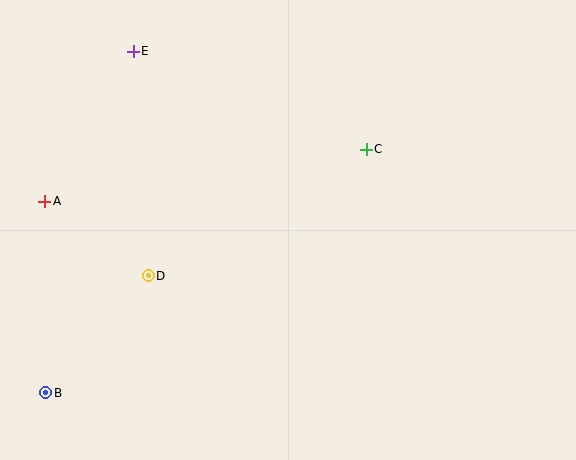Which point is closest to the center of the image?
Point C at (366, 149) is closest to the center.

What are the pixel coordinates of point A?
Point A is at (45, 201).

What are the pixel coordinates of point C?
Point C is at (366, 149).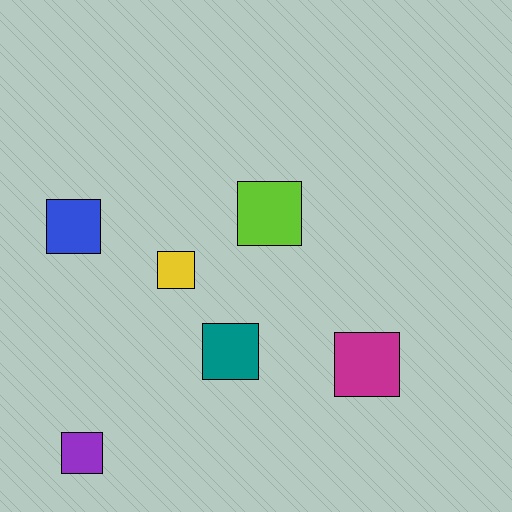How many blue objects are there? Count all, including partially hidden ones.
There is 1 blue object.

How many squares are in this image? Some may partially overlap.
There are 6 squares.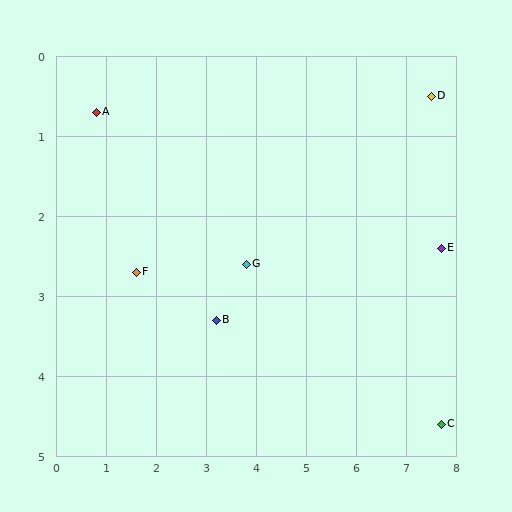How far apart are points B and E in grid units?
Points B and E are about 4.6 grid units apart.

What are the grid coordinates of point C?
Point C is at approximately (7.7, 4.6).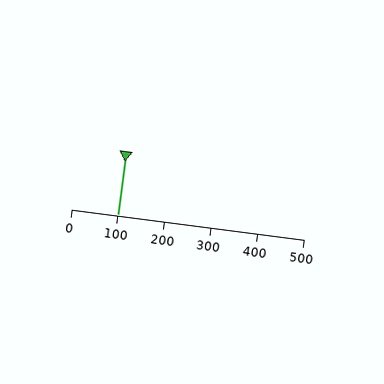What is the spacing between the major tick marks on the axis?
The major ticks are spaced 100 apart.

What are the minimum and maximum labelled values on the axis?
The axis runs from 0 to 500.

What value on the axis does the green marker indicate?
The marker indicates approximately 100.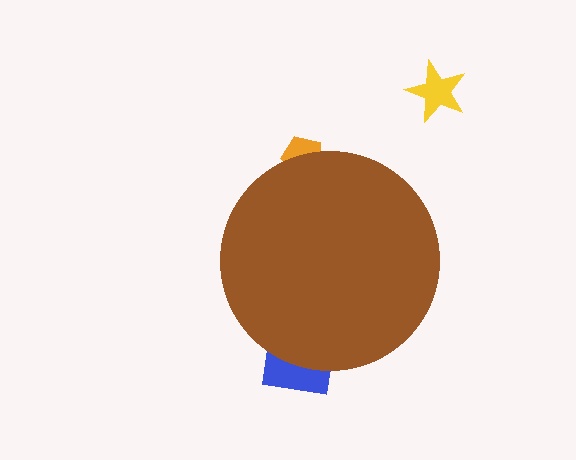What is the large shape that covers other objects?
A brown circle.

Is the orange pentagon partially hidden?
Yes, the orange pentagon is partially hidden behind the brown circle.